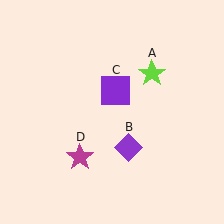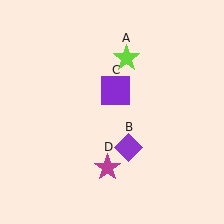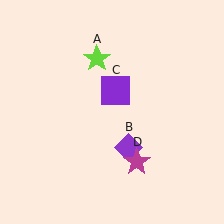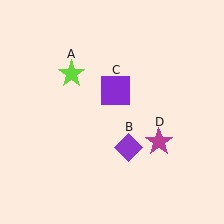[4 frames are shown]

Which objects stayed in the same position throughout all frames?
Purple diamond (object B) and purple square (object C) remained stationary.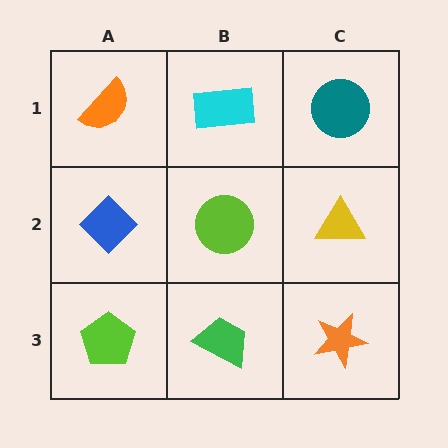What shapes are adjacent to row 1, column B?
A lime circle (row 2, column B), an orange semicircle (row 1, column A), a teal circle (row 1, column C).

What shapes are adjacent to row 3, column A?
A blue diamond (row 2, column A), a green trapezoid (row 3, column B).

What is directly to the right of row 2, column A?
A lime circle.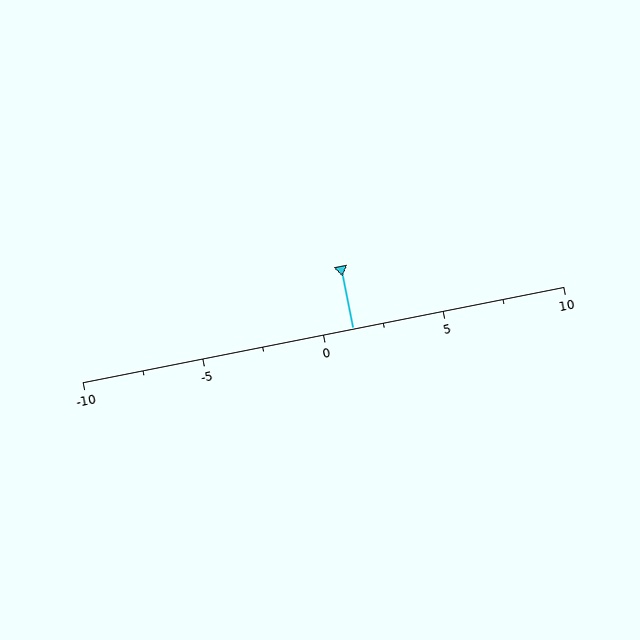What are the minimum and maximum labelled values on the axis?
The axis runs from -10 to 10.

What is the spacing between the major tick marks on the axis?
The major ticks are spaced 5 apart.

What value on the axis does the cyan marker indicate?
The marker indicates approximately 1.2.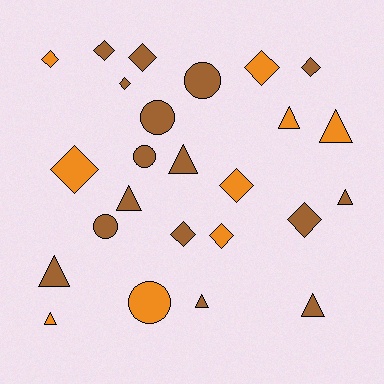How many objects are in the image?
There are 25 objects.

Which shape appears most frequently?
Diamond, with 11 objects.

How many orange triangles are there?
There are 3 orange triangles.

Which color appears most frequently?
Brown, with 16 objects.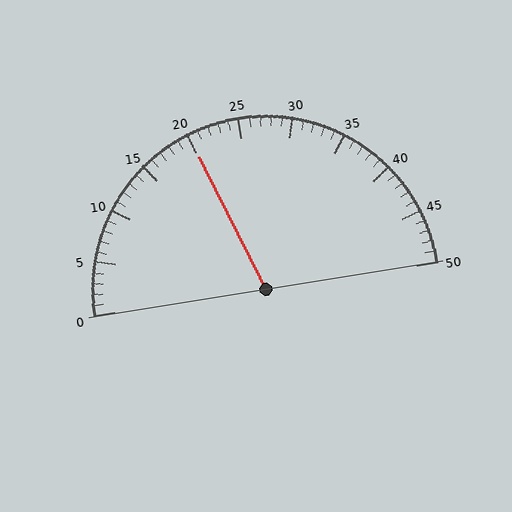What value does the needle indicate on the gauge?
The needle indicates approximately 20.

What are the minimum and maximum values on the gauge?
The gauge ranges from 0 to 50.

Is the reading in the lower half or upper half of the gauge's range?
The reading is in the lower half of the range (0 to 50).